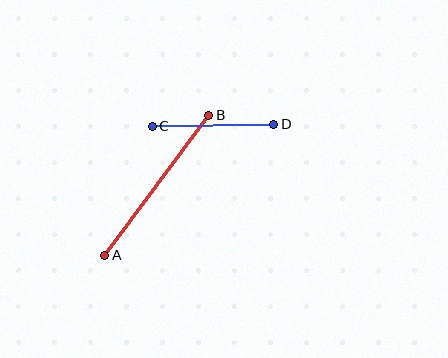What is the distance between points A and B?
The distance is approximately 174 pixels.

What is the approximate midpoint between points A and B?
The midpoint is at approximately (157, 185) pixels.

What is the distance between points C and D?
The distance is approximately 121 pixels.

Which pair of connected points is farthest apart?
Points A and B are farthest apart.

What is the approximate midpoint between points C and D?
The midpoint is at approximately (213, 125) pixels.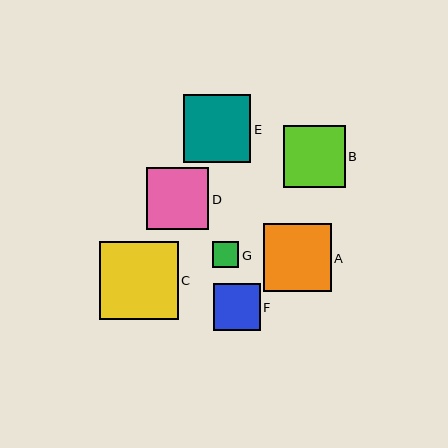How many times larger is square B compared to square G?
Square B is approximately 2.3 times the size of square G.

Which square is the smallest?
Square G is the smallest with a size of approximately 26 pixels.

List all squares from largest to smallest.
From largest to smallest: C, A, E, D, B, F, G.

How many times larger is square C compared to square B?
Square C is approximately 1.3 times the size of square B.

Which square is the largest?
Square C is the largest with a size of approximately 79 pixels.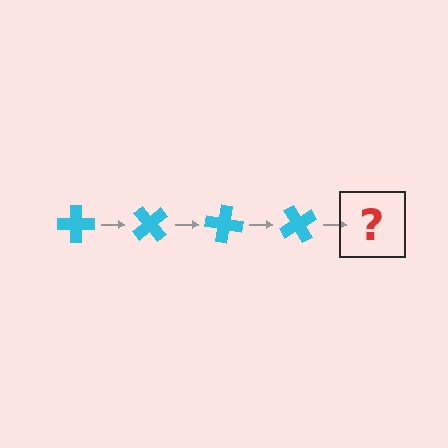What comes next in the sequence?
The next element should be a cyan cross rotated 200 degrees.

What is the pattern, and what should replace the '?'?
The pattern is that the cross rotates 50 degrees each step. The '?' should be a cyan cross rotated 200 degrees.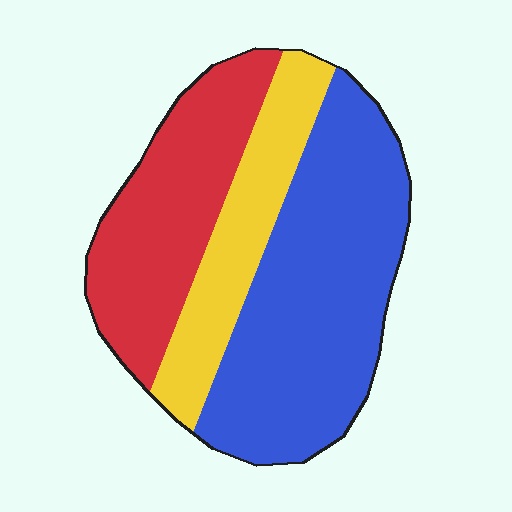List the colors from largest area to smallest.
From largest to smallest: blue, red, yellow.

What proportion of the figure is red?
Red takes up about one third (1/3) of the figure.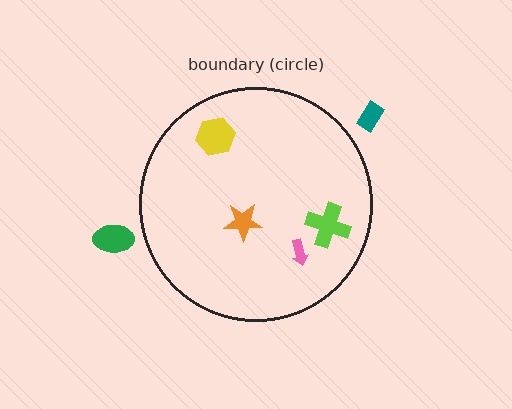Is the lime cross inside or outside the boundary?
Inside.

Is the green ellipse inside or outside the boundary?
Outside.